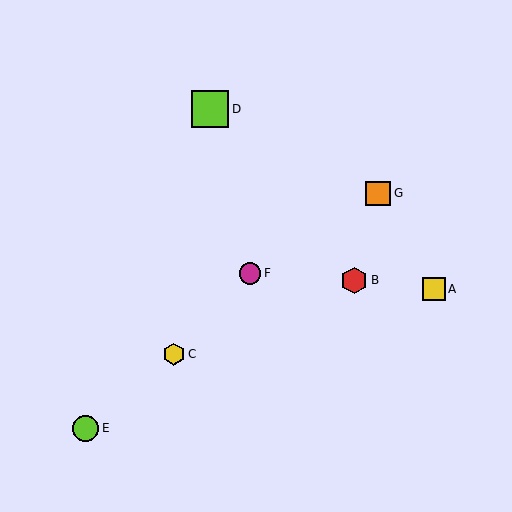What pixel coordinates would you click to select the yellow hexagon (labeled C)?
Click at (174, 354) to select the yellow hexagon C.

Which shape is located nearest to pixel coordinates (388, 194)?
The orange square (labeled G) at (378, 193) is nearest to that location.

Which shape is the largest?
The lime square (labeled D) is the largest.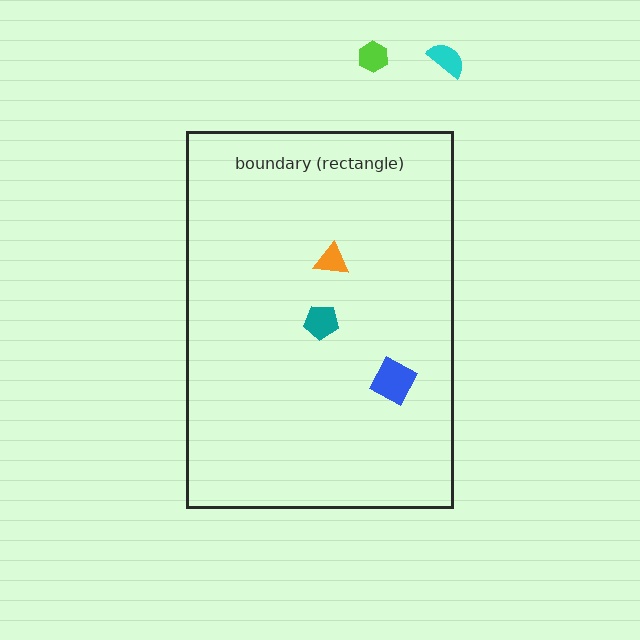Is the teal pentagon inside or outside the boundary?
Inside.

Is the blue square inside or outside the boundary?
Inside.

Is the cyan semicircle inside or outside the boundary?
Outside.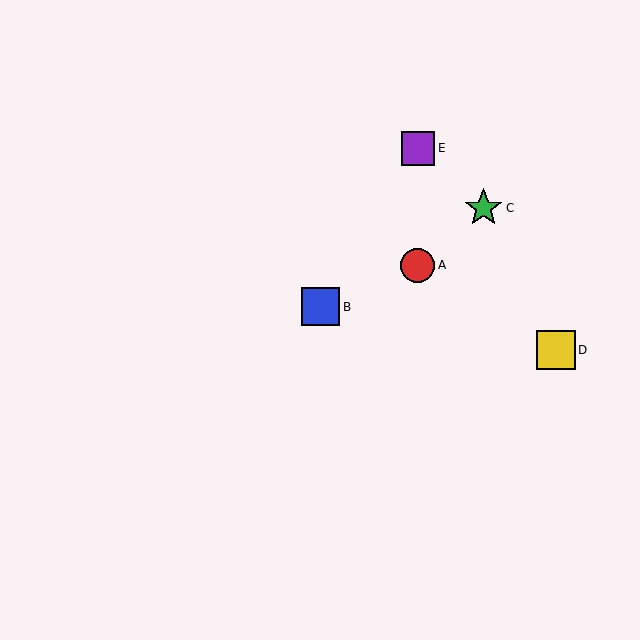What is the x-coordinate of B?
Object B is at x≈320.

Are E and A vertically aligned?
Yes, both are at x≈418.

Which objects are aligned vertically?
Objects A, E are aligned vertically.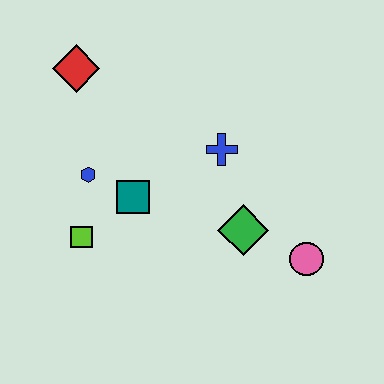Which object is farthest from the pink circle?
The red diamond is farthest from the pink circle.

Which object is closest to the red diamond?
The blue hexagon is closest to the red diamond.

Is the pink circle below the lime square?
Yes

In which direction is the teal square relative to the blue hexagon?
The teal square is to the right of the blue hexagon.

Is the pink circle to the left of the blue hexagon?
No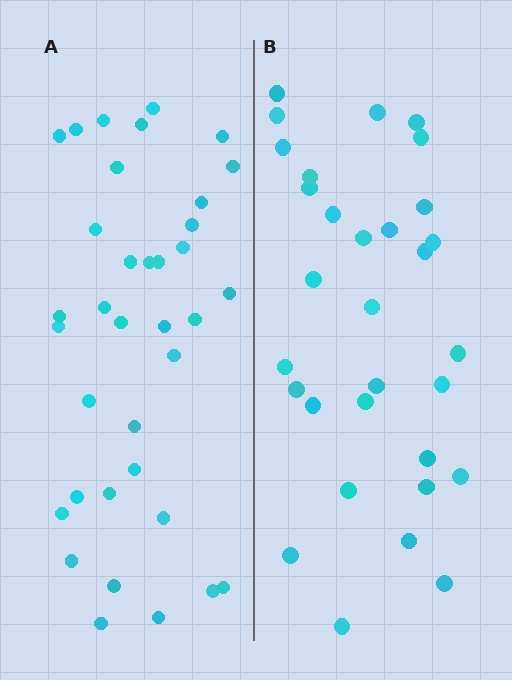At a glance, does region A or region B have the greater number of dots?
Region A (the left region) has more dots.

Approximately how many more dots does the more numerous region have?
Region A has about 5 more dots than region B.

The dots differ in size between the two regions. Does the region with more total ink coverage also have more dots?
No. Region B has more total ink coverage because its dots are larger, but region A actually contains more individual dots. Total area can be misleading — the number of items is what matters here.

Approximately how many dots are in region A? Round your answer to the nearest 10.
About 40 dots. (The exact count is 36, which rounds to 40.)